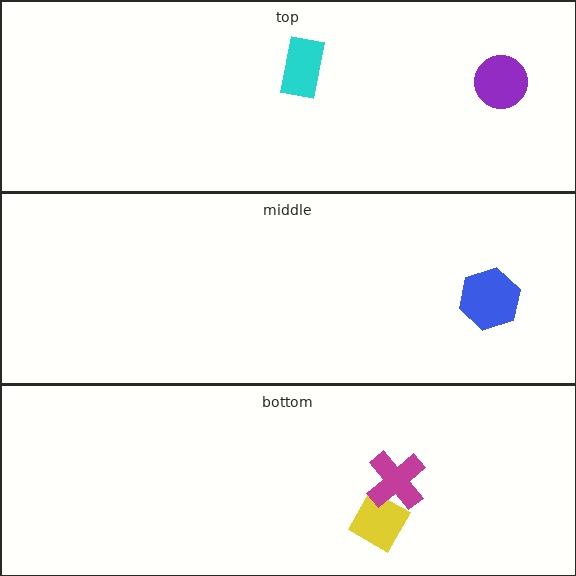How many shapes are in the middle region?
1.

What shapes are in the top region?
The cyan rectangle, the purple circle.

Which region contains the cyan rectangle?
The top region.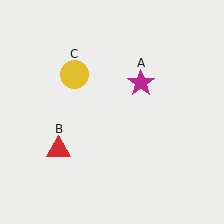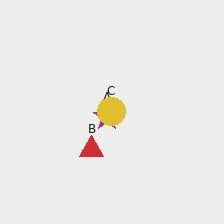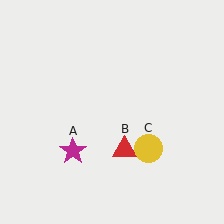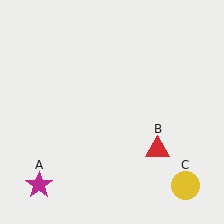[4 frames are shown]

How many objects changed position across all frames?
3 objects changed position: magenta star (object A), red triangle (object B), yellow circle (object C).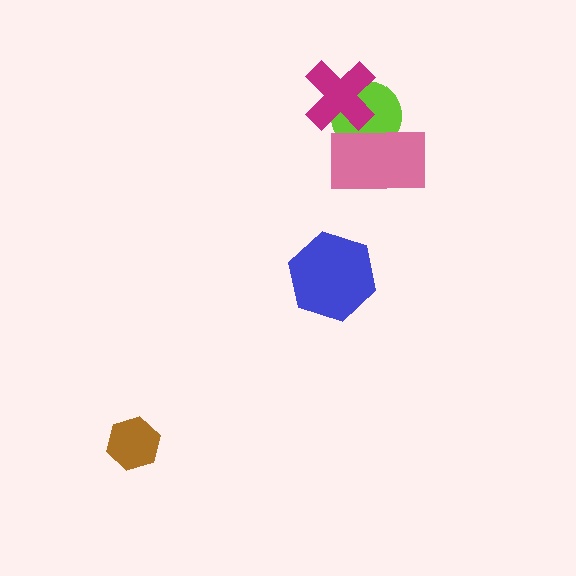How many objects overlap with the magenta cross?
2 objects overlap with the magenta cross.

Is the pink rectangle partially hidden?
No, no other shape covers it.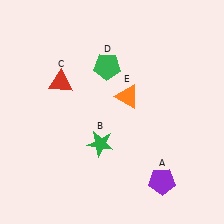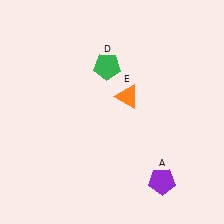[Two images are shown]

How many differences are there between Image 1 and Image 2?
There are 2 differences between the two images.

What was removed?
The green star (B), the red triangle (C) were removed in Image 2.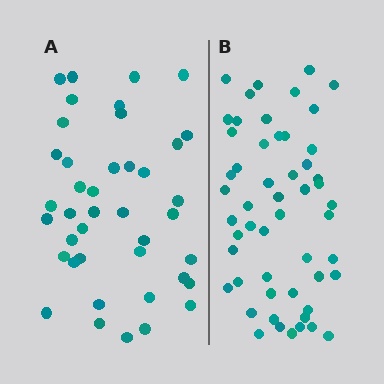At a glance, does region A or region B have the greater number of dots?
Region B (the right region) has more dots.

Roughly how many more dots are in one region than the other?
Region B has roughly 12 or so more dots than region A.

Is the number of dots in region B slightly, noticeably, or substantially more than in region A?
Region B has noticeably more, but not dramatically so. The ratio is roughly 1.3 to 1.